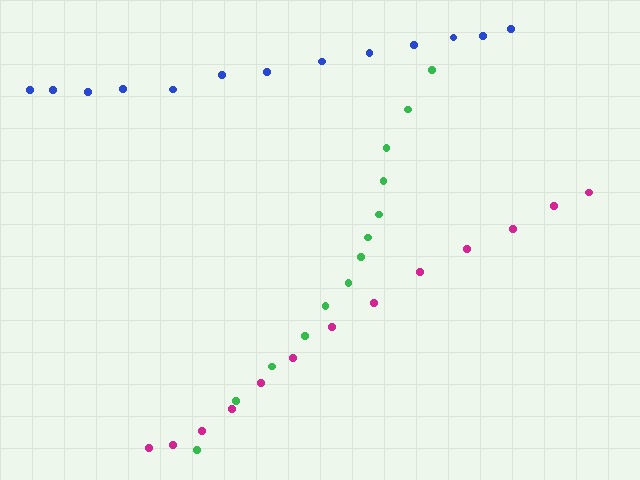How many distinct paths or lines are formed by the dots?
There are 3 distinct paths.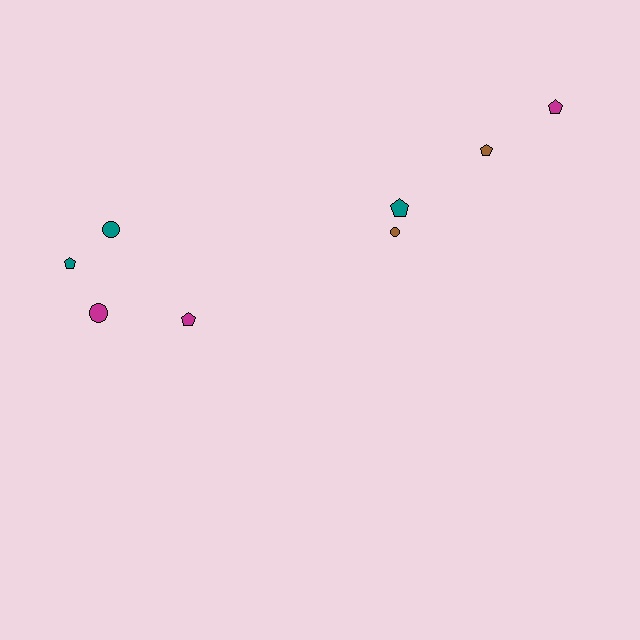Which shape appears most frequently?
Pentagon, with 5 objects.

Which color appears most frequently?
Teal, with 3 objects.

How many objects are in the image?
There are 8 objects.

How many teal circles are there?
There is 1 teal circle.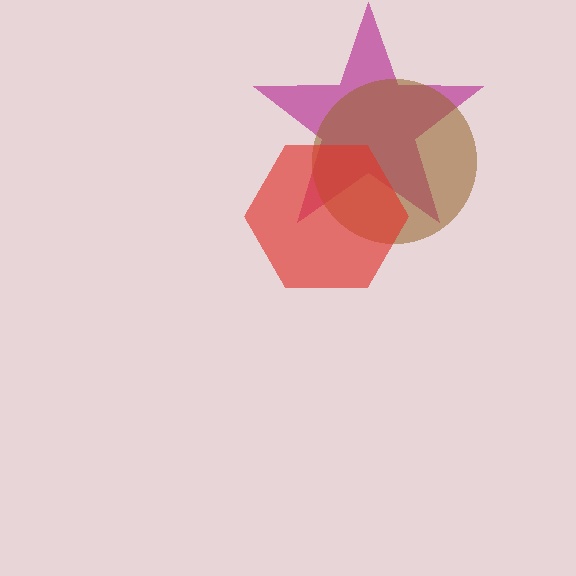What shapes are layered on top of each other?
The layered shapes are: a magenta star, a brown circle, a red hexagon.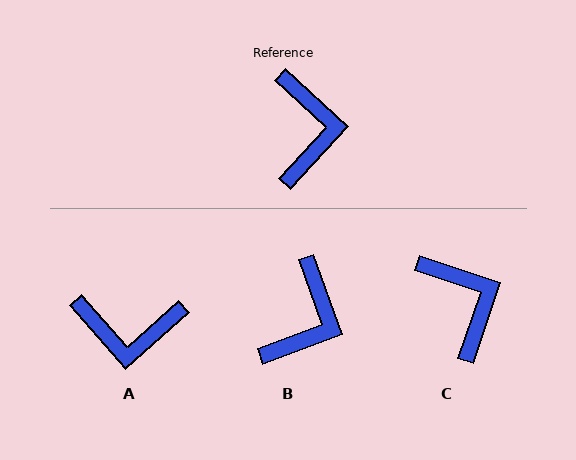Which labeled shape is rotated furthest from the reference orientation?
A, about 96 degrees away.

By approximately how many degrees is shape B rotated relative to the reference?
Approximately 27 degrees clockwise.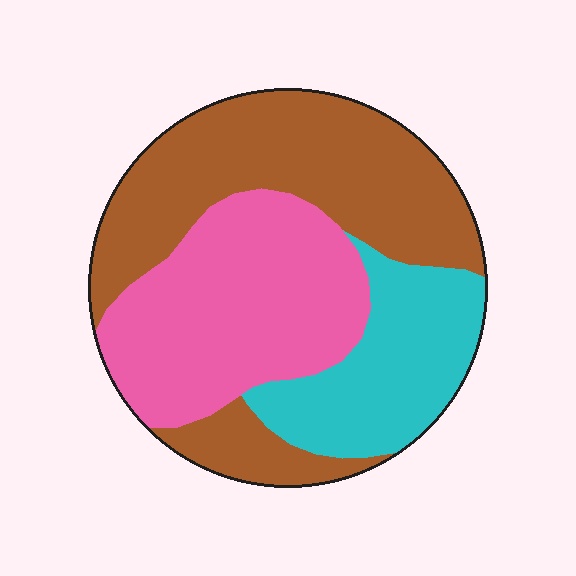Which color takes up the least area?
Cyan, at roughly 20%.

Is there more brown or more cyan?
Brown.